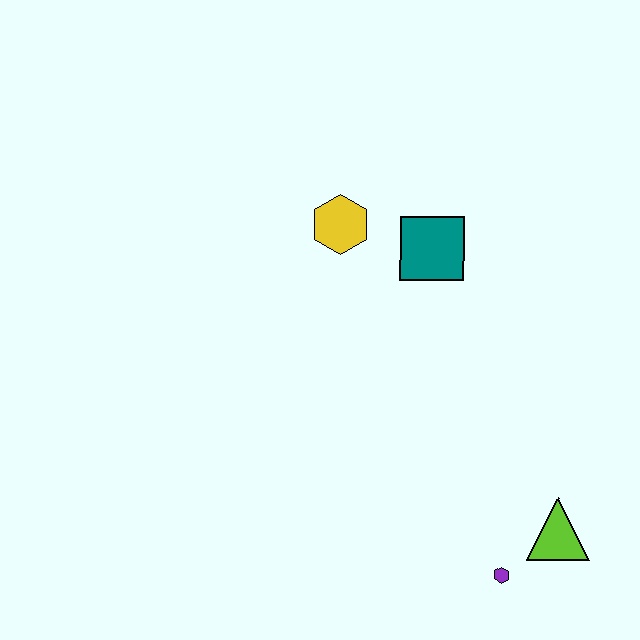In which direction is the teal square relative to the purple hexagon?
The teal square is above the purple hexagon.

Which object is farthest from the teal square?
The purple hexagon is farthest from the teal square.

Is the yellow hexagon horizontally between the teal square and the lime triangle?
No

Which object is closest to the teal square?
The yellow hexagon is closest to the teal square.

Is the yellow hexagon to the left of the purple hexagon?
Yes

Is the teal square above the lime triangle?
Yes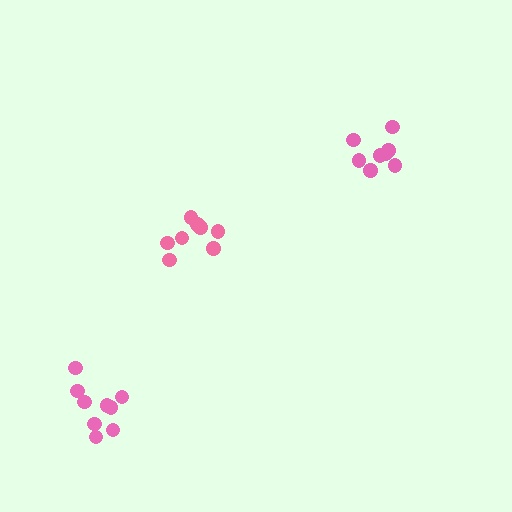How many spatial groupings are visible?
There are 3 spatial groupings.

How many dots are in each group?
Group 1: 8 dots, Group 2: 8 dots, Group 3: 9 dots (25 total).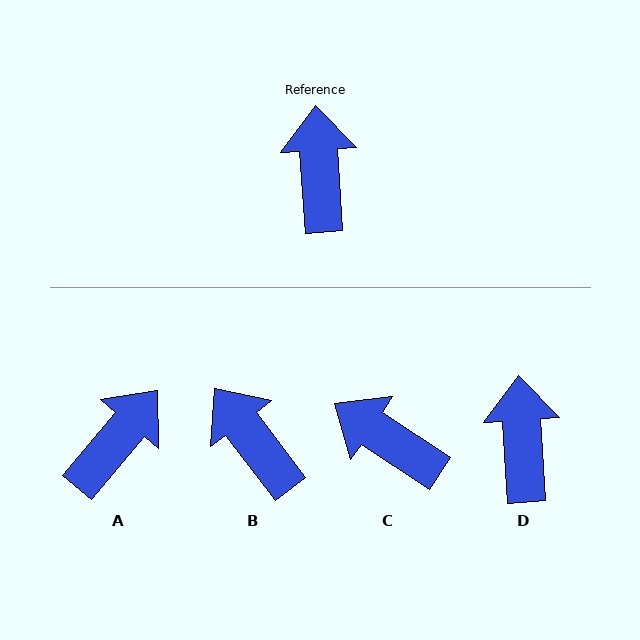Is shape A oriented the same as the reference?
No, it is off by about 43 degrees.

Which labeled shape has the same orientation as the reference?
D.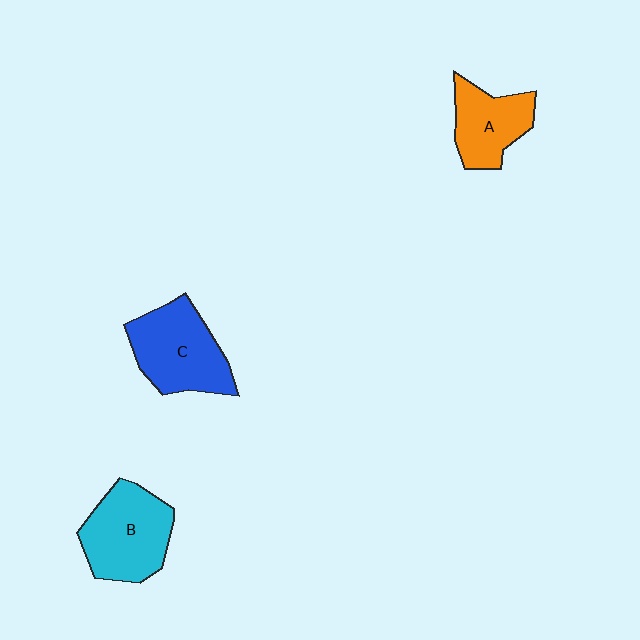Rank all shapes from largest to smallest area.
From largest to smallest: B (cyan), C (blue), A (orange).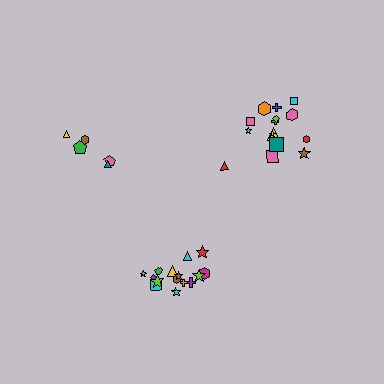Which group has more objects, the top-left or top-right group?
The top-right group.